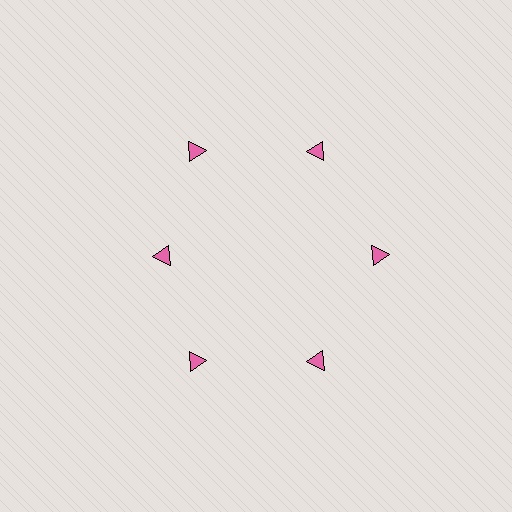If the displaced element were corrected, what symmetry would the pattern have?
It would have 6-fold rotational symmetry — the pattern would map onto itself every 60 degrees.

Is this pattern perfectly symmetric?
No. The 6 pink triangles are arranged in a ring, but one element near the 9 o'clock position is pulled inward toward the center, breaking the 6-fold rotational symmetry.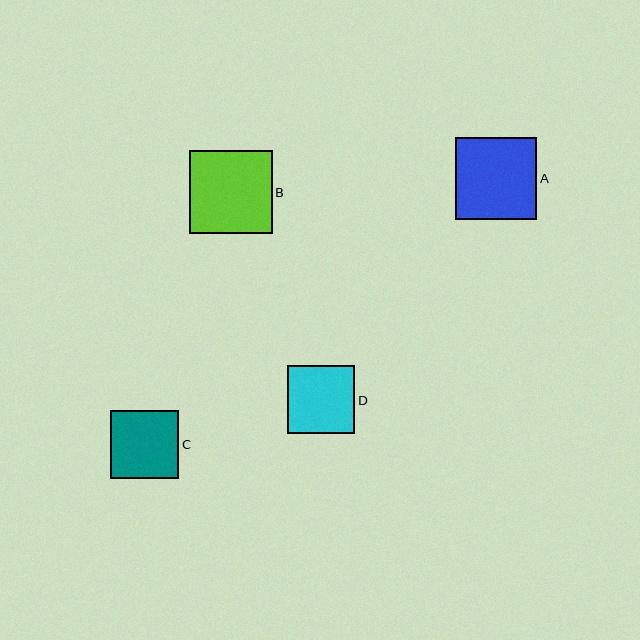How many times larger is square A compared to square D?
Square A is approximately 1.2 times the size of square D.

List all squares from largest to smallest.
From largest to smallest: B, A, C, D.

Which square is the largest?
Square B is the largest with a size of approximately 83 pixels.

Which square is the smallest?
Square D is the smallest with a size of approximately 68 pixels.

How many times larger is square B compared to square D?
Square B is approximately 1.2 times the size of square D.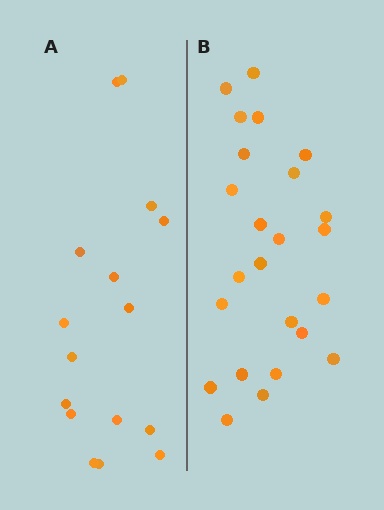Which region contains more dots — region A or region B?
Region B (the right region) has more dots.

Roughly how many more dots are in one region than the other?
Region B has roughly 8 or so more dots than region A.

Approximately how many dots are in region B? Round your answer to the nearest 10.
About 20 dots. (The exact count is 24, which rounds to 20.)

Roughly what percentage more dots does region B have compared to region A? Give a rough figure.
About 50% more.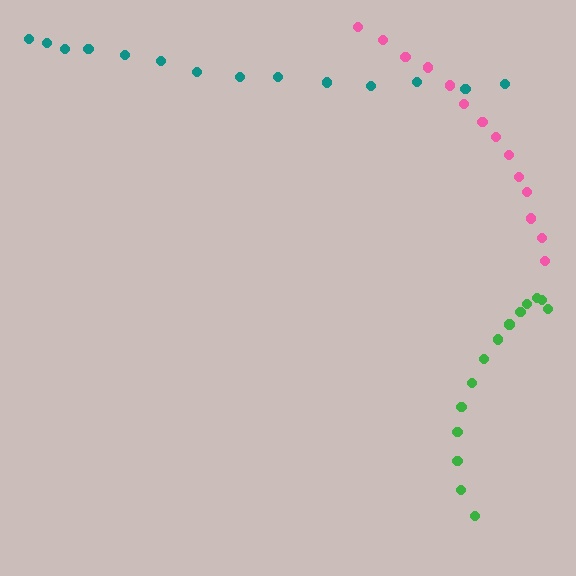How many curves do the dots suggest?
There are 3 distinct paths.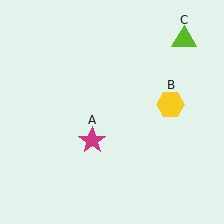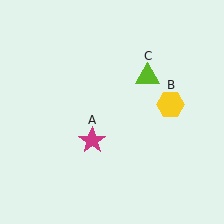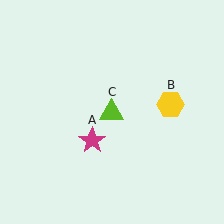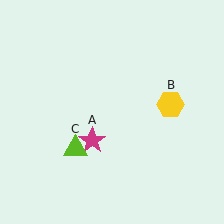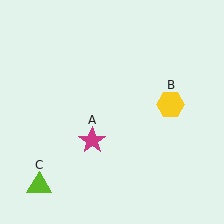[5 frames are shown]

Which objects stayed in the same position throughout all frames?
Magenta star (object A) and yellow hexagon (object B) remained stationary.